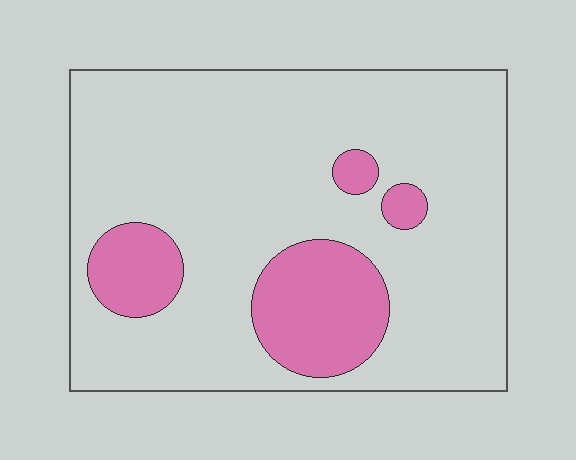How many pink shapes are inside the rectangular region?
4.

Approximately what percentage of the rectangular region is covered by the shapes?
Approximately 20%.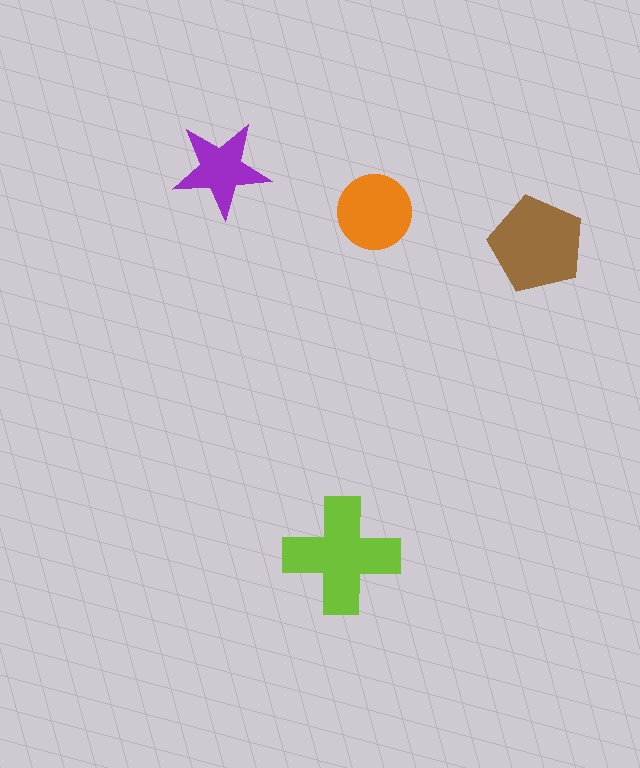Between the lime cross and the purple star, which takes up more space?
The lime cross.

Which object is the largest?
The lime cross.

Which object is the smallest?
The purple star.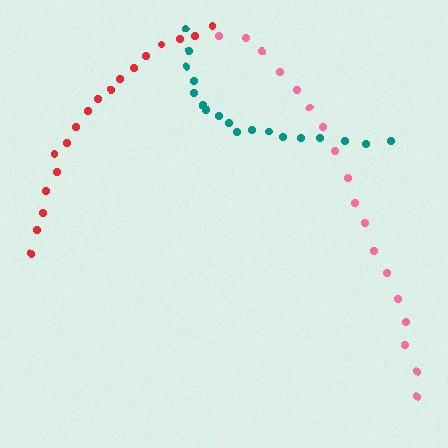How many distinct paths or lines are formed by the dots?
There are 3 distinct paths.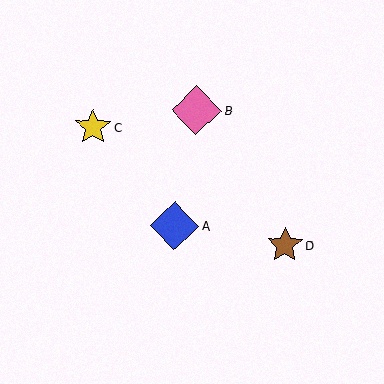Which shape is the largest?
The pink diamond (labeled B) is the largest.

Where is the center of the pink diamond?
The center of the pink diamond is at (196, 110).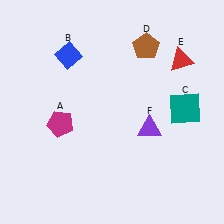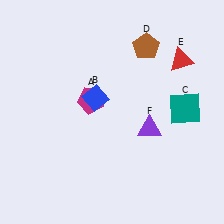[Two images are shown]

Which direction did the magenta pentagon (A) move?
The magenta pentagon (A) moved right.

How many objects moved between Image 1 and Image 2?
2 objects moved between the two images.